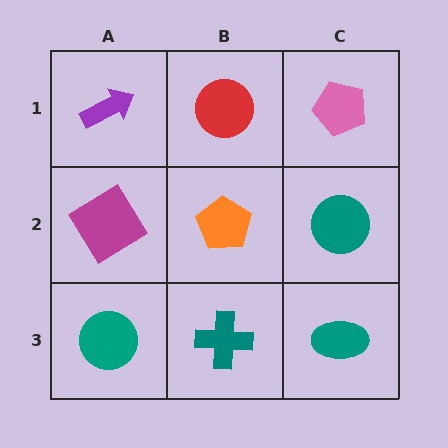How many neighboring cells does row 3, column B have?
3.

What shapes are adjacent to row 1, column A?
A magenta diamond (row 2, column A), a red circle (row 1, column B).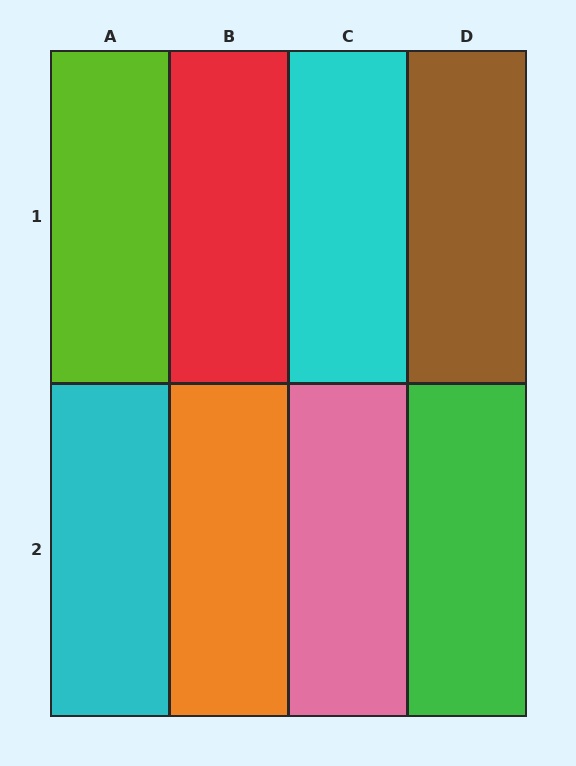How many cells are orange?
1 cell is orange.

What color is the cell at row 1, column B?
Red.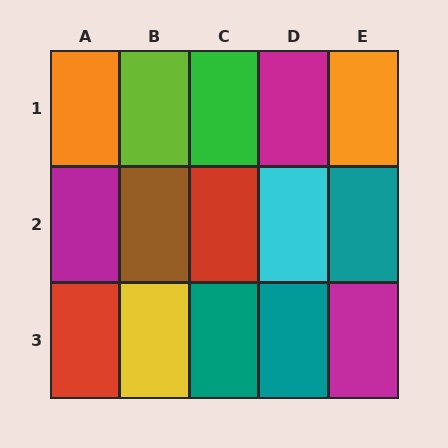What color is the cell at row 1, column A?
Orange.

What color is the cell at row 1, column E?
Orange.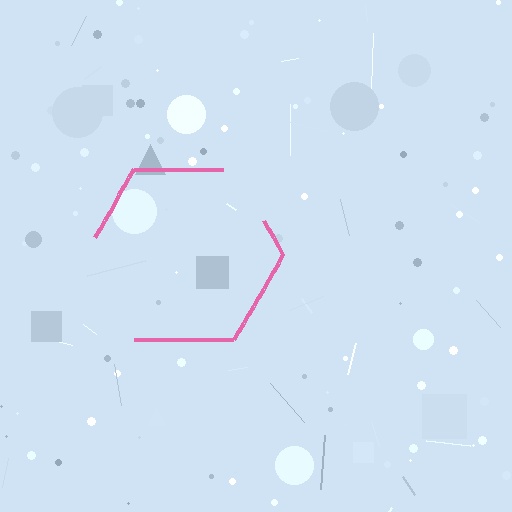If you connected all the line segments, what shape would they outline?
They would outline a hexagon.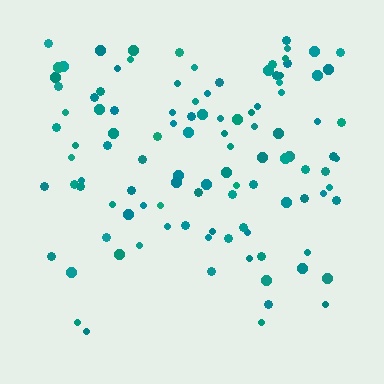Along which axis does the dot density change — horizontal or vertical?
Vertical.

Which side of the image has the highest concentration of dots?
The top.